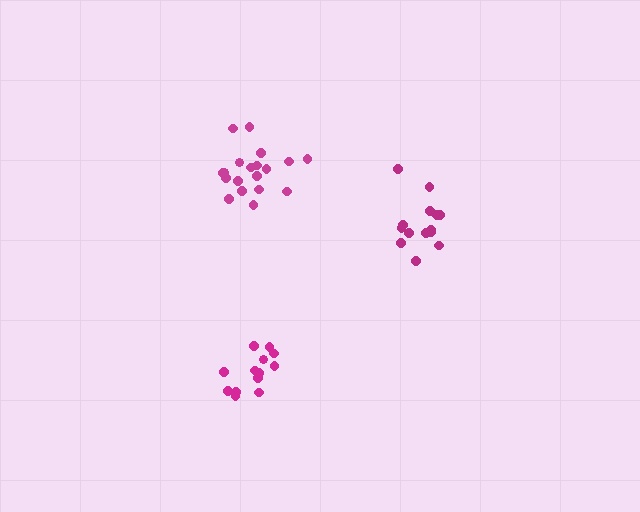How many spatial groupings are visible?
There are 3 spatial groupings.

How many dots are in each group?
Group 1: 14 dots, Group 2: 13 dots, Group 3: 19 dots (46 total).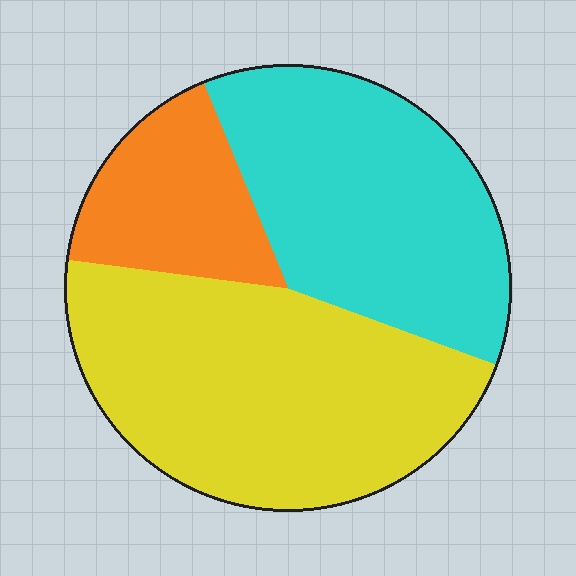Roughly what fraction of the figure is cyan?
Cyan covers roughly 35% of the figure.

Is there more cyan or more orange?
Cyan.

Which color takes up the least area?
Orange, at roughly 15%.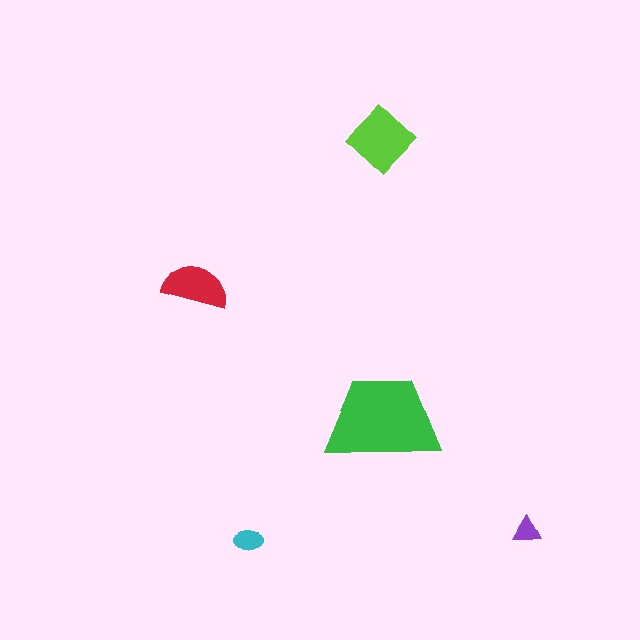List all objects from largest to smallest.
The green trapezoid, the lime diamond, the red semicircle, the cyan ellipse, the purple triangle.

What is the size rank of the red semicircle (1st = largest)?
3rd.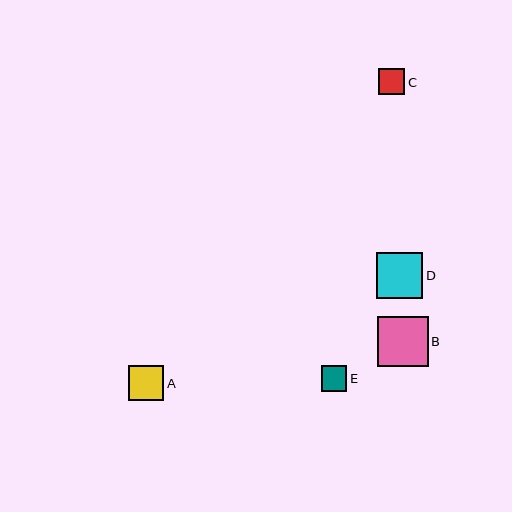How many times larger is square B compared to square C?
Square B is approximately 1.9 times the size of square C.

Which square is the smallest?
Square E is the smallest with a size of approximately 25 pixels.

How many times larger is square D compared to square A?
Square D is approximately 1.3 times the size of square A.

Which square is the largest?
Square B is the largest with a size of approximately 50 pixels.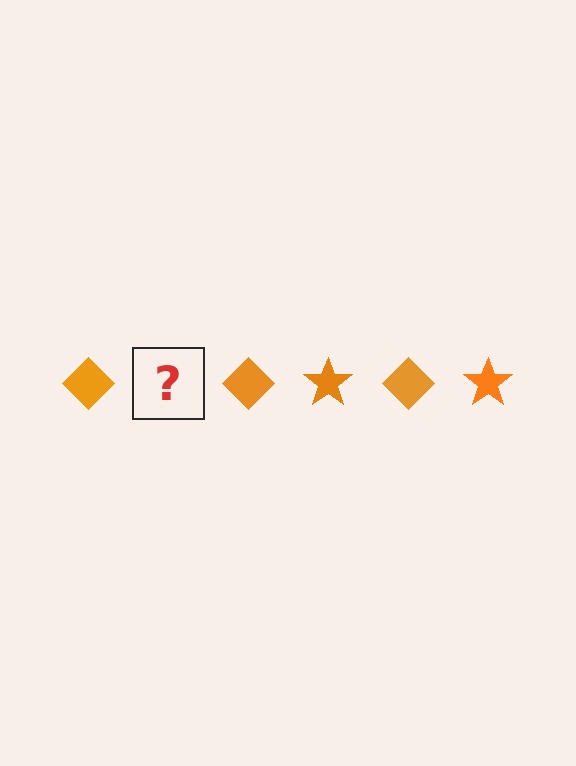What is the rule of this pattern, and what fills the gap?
The rule is that the pattern cycles through diamond, star shapes in orange. The gap should be filled with an orange star.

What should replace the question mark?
The question mark should be replaced with an orange star.